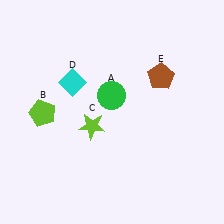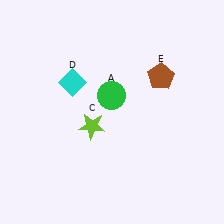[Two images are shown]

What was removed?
The lime pentagon (B) was removed in Image 2.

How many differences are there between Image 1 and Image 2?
There is 1 difference between the two images.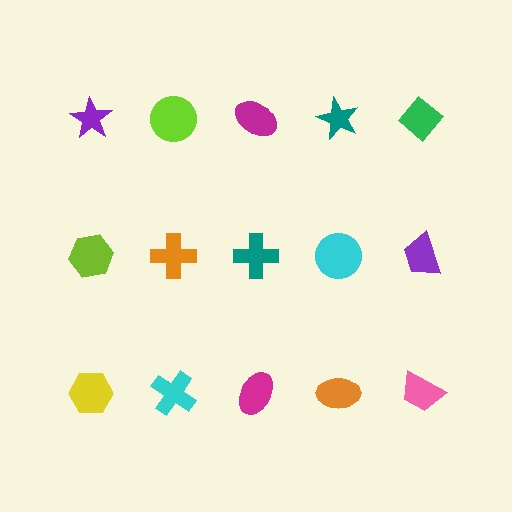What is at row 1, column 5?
A green diamond.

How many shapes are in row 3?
5 shapes.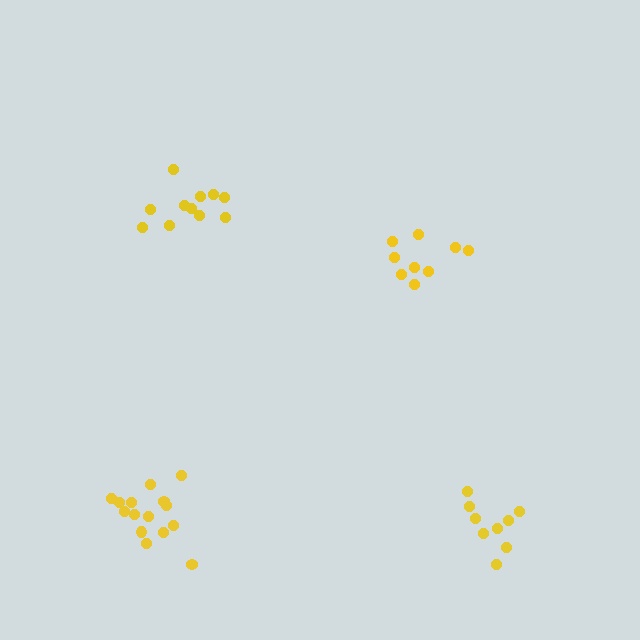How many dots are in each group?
Group 1: 9 dots, Group 2: 11 dots, Group 3: 9 dots, Group 4: 15 dots (44 total).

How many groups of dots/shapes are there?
There are 4 groups.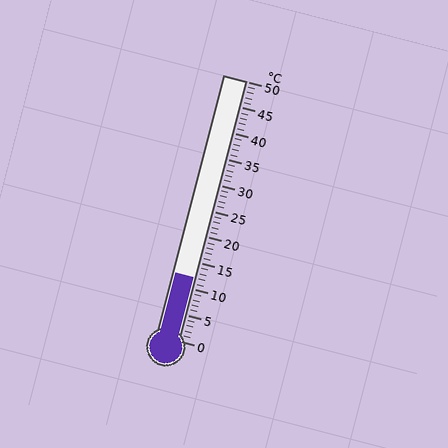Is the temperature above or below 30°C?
The temperature is below 30°C.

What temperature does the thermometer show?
The thermometer shows approximately 12°C.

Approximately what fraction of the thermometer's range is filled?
The thermometer is filled to approximately 25% of its range.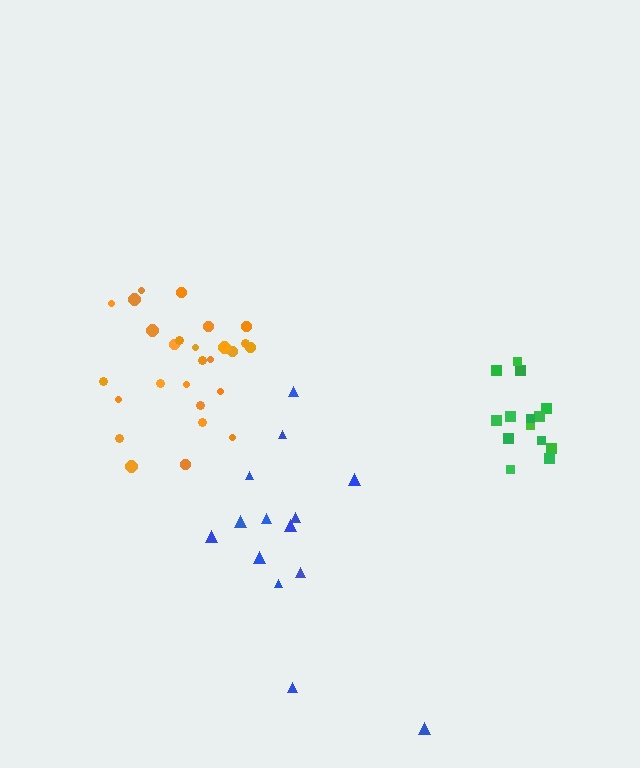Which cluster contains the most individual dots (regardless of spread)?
Orange (27).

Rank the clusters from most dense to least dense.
green, orange, blue.